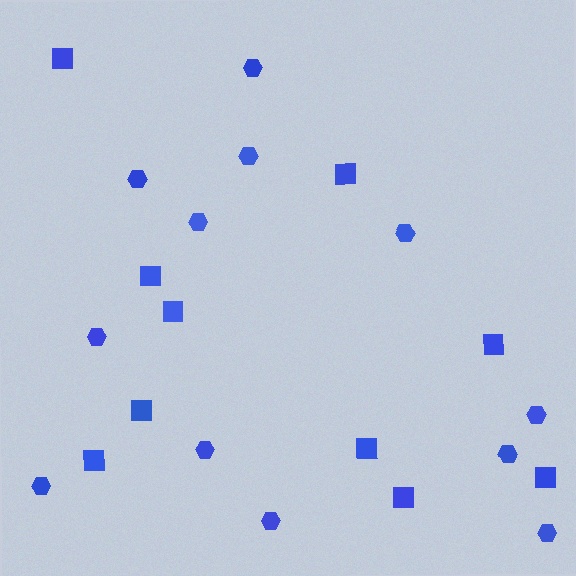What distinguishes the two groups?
There are 2 groups: one group of hexagons (12) and one group of squares (10).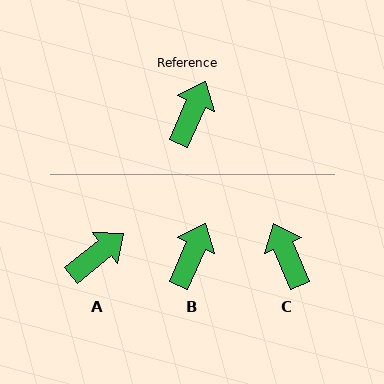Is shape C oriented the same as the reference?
No, it is off by about 47 degrees.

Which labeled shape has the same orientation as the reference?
B.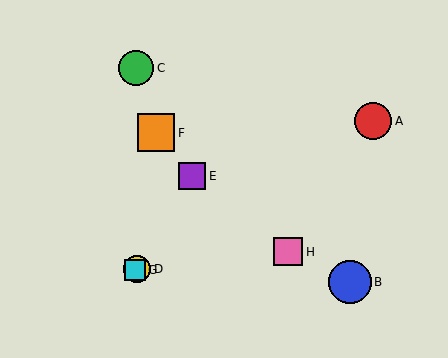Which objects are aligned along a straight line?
Objects A, D, G are aligned along a straight line.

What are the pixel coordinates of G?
Object G is at (135, 270).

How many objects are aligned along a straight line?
3 objects (A, D, G) are aligned along a straight line.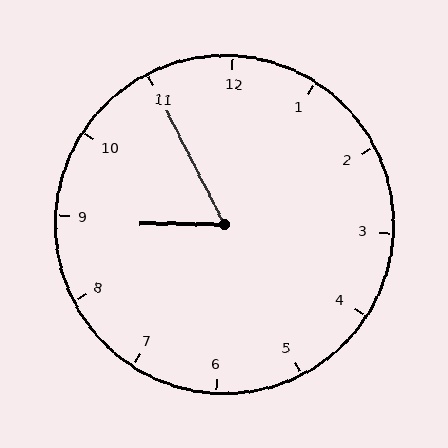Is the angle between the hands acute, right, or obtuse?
It is acute.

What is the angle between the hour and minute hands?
Approximately 62 degrees.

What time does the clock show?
8:55.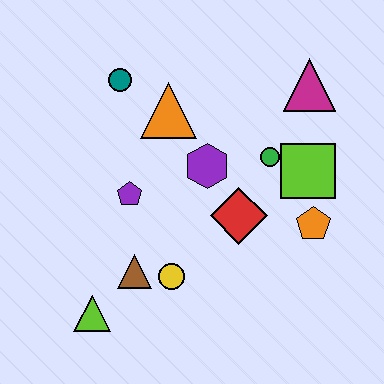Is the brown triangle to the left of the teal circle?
No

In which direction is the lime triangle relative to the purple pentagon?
The lime triangle is below the purple pentagon.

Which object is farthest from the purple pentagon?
The magenta triangle is farthest from the purple pentagon.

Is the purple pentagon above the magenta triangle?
No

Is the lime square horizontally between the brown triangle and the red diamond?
No